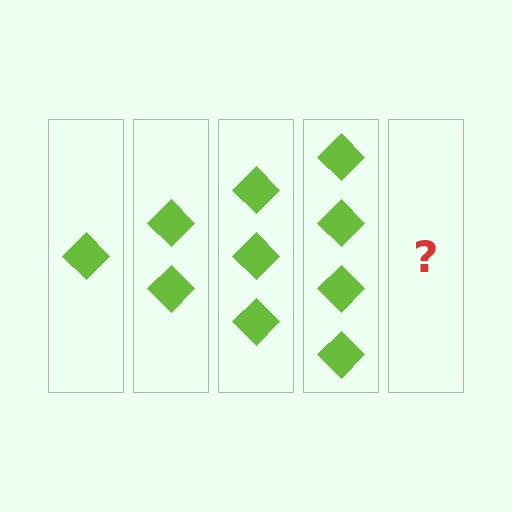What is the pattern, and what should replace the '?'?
The pattern is that each step adds one more diamond. The '?' should be 5 diamonds.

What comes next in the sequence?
The next element should be 5 diamonds.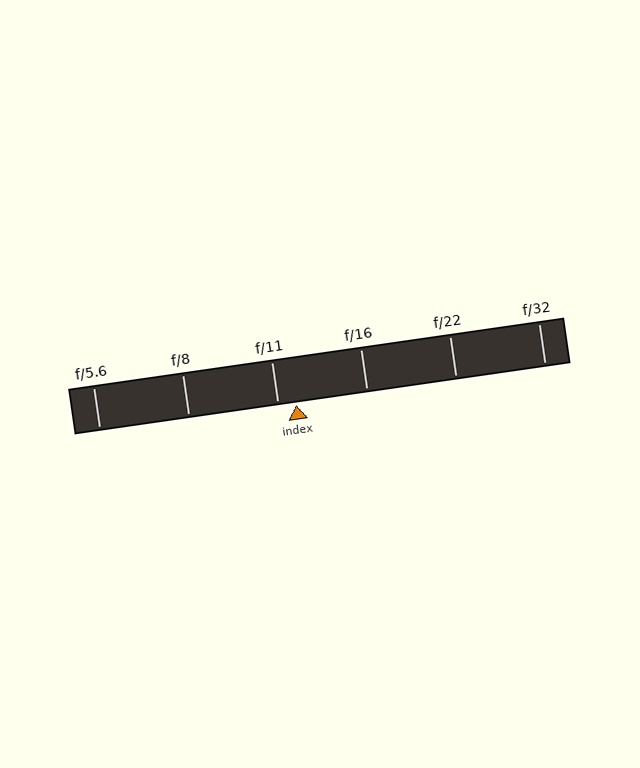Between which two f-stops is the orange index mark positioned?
The index mark is between f/11 and f/16.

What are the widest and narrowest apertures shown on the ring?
The widest aperture shown is f/5.6 and the narrowest is f/32.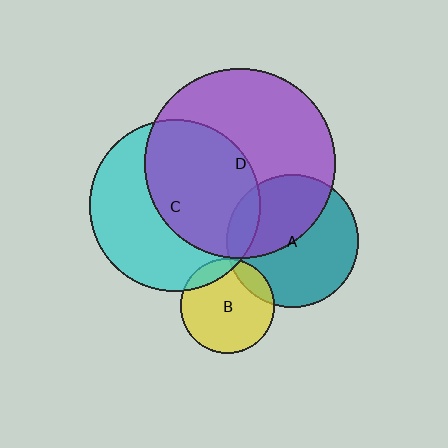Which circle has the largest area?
Circle D (purple).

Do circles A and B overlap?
Yes.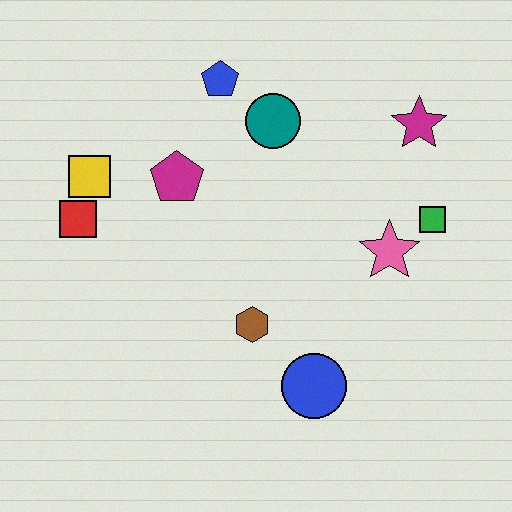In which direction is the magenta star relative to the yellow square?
The magenta star is to the right of the yellow square.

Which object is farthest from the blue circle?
The blue pentagon is farthest from the blue circle.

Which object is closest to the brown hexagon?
The blue circle is closest to the brown hexagon.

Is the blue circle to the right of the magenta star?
No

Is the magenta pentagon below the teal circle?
Yes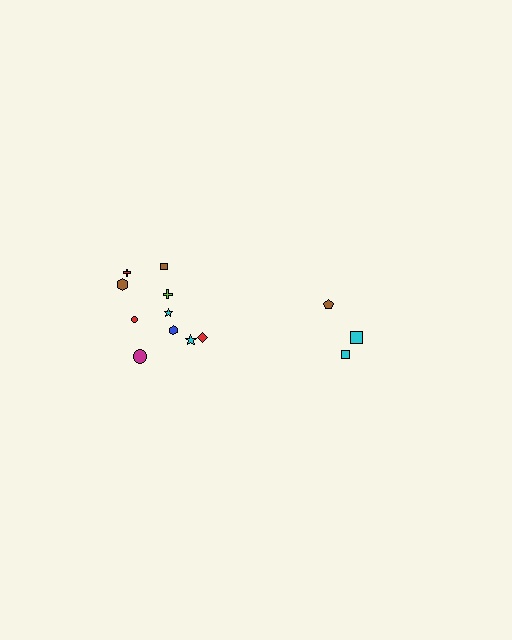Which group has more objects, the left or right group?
The left group.